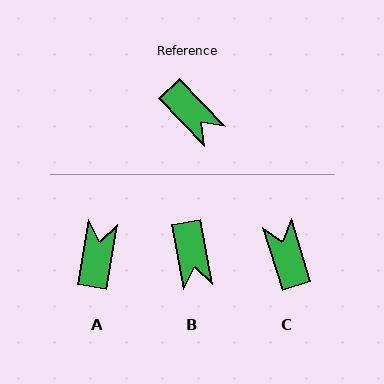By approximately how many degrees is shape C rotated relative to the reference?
Approximately 153 degrees counter-clockwise.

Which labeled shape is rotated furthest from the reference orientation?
C, about 153 degrees away.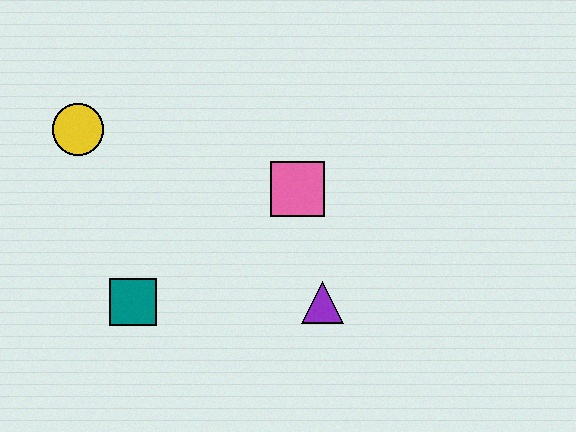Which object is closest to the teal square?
The yellow circle is closest to the teal square.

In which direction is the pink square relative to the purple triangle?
The pink square is above the purple triangle.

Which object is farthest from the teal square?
The pink square is farthest from the teal square.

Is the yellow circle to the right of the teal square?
No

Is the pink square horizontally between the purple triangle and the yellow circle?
Yes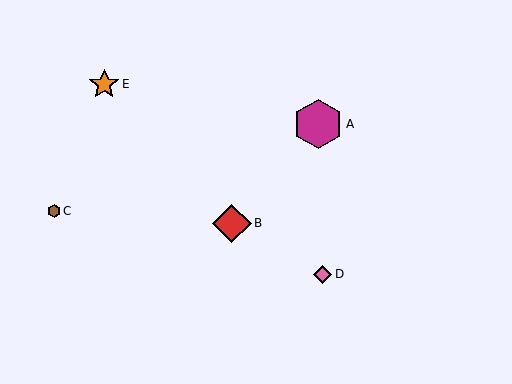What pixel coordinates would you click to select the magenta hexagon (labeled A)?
Click at (318, 124) to select the magenta hexagon A.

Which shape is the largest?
The magenta hexagon (labeled A) is the largest.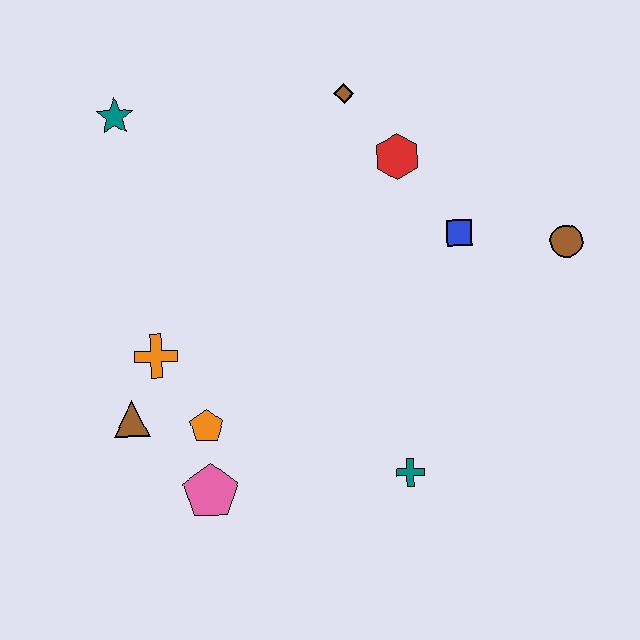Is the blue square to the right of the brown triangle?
Yes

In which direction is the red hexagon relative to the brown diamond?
The red hexagon is below the brown diamond.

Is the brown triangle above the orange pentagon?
Yes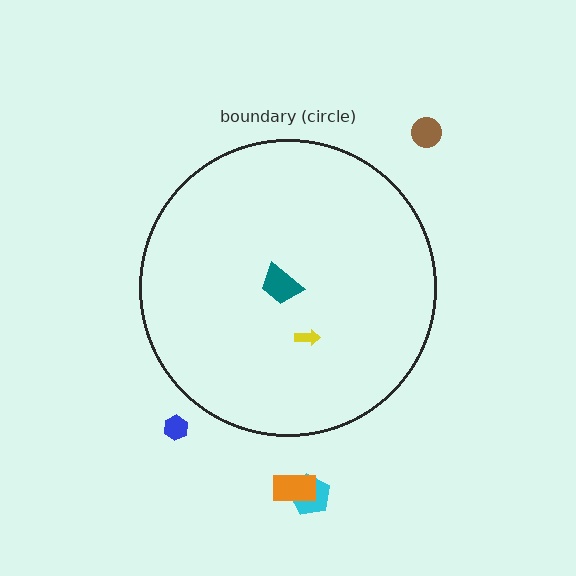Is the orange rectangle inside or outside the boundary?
Outside.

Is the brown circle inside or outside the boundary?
Outside.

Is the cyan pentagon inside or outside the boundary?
Outside.